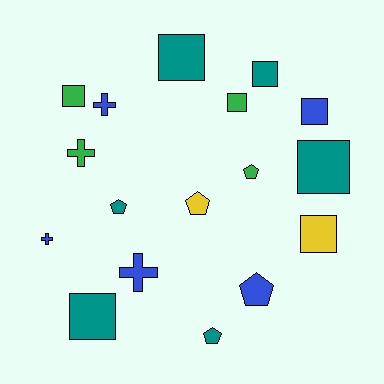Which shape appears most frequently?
Square, with 8 objects.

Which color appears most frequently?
Teal, with 6 objects.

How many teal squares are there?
There are 4 teal squares.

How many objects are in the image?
There are 17 objects.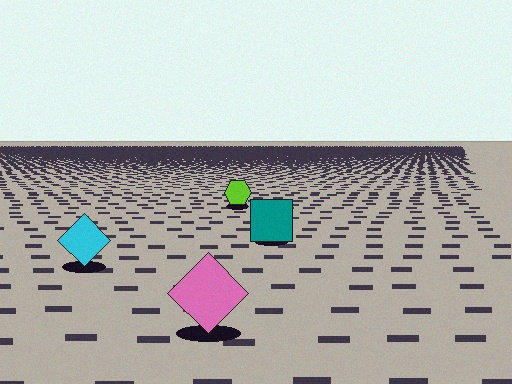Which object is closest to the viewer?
The pink diamond is closest. The texture marks near it are larger and more spread out.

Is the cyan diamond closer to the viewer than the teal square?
Yes. The cyan diamond is closer — you can tell from the texture gradient: the ground texture is coarser near it.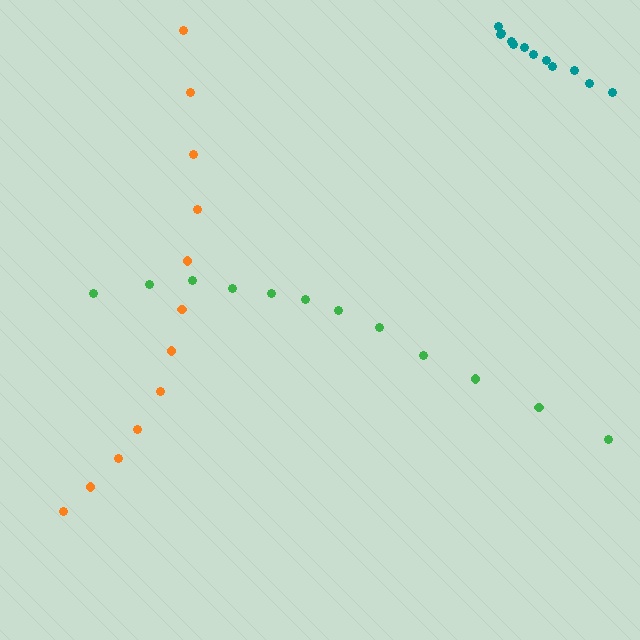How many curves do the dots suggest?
There are 3 distinct paths.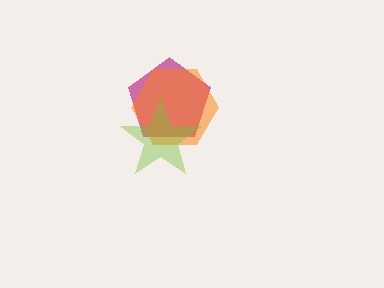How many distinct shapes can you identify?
There are 3 distinct shapes: a magenta pentagon, an orange hexagon, a lime star.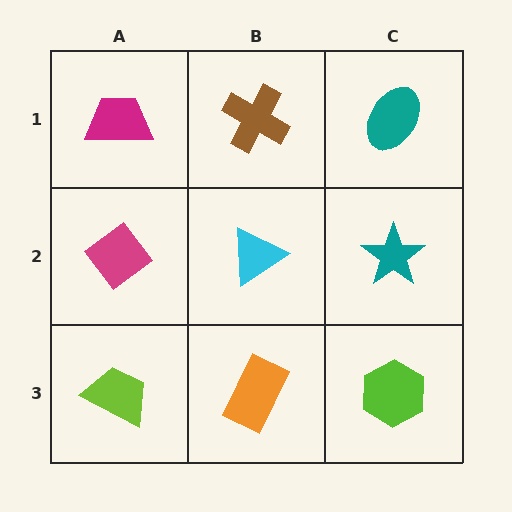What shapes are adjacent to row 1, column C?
A teal star (row 2, column C), a brown cross (row 1, column B).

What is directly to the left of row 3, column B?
A lime trapezoid.